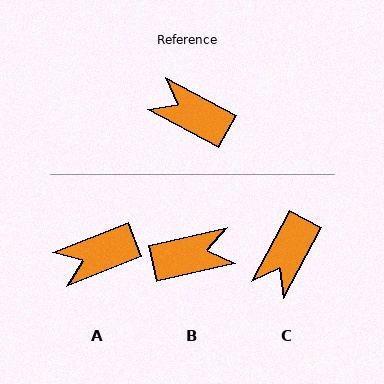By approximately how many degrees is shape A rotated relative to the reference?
Approximately 50 degrees counter-clockwise.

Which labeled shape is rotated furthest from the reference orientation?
B, about 139 degrees away.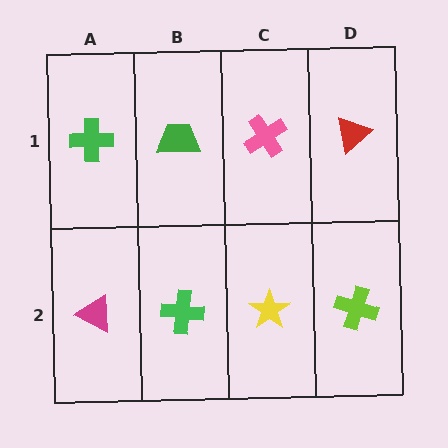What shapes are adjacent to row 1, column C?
A yellow star (row 2, column C), a green trapezoid (row 1, column B), a red triangle (row 1, column D).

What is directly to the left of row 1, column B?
A green cross.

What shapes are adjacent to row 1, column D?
A lime cross (row 2, column D), a pink cross (row 1, column C).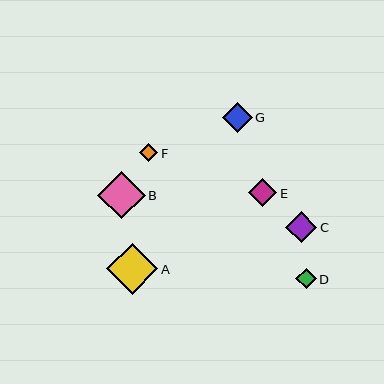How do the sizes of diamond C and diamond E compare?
Diamond C and diamond E are approximately the same size.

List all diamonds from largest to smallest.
From largest to smallest: A, B, C, G, E, D, F.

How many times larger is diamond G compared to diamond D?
Diamond G is approximately 1.5 times the size of diamond D.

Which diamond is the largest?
Diamond A is the largest with a size of approximately 51 pixels.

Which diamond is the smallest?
Diamond F is the smallest with a size of approximately 18 pixels.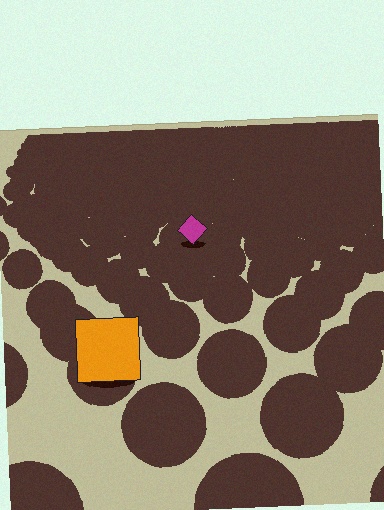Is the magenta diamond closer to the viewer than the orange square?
No. The orange square is closer — you can tell from the texture gradient: the ground texture is coarser near it.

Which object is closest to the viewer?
The orange square is closest. The texture marks near it are larger and more spread out.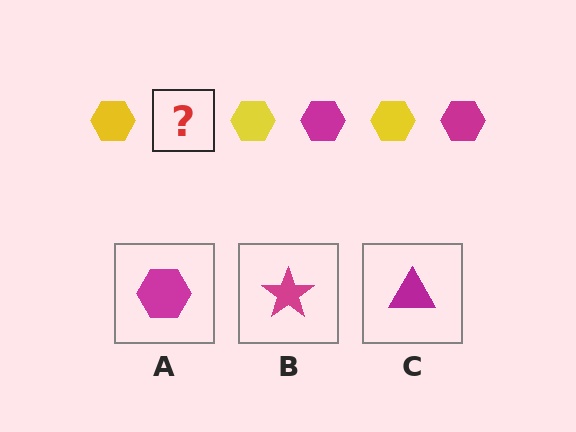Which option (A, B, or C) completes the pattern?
A.